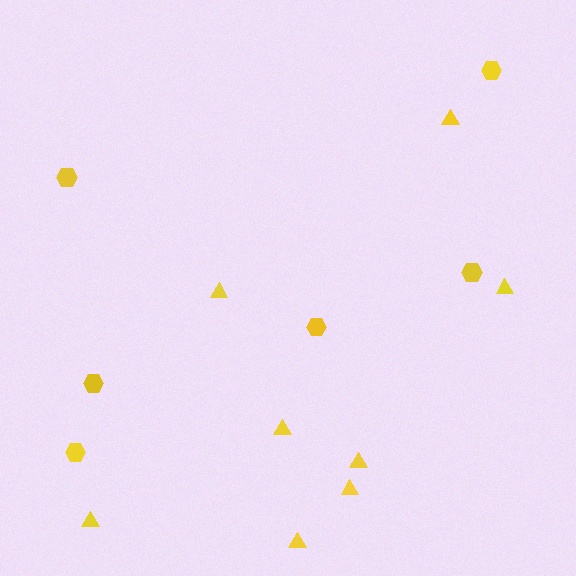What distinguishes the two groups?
There are 2 groups: one group of triangles (8) and one group of hexagons (6).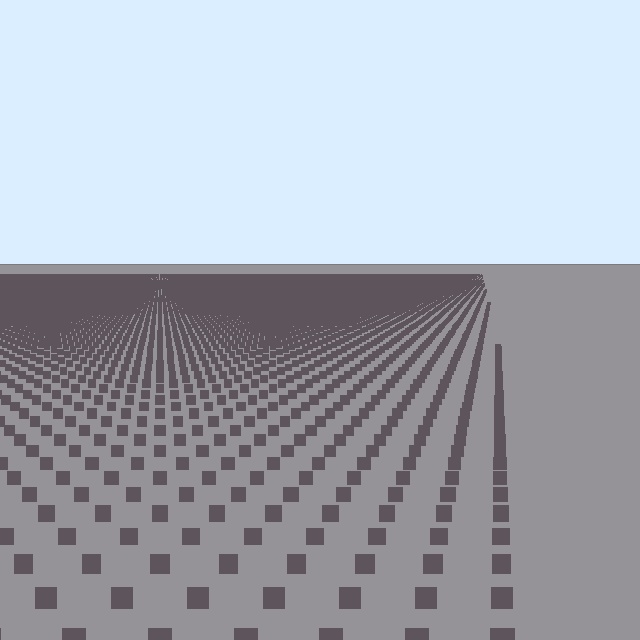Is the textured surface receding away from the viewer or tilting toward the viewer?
The surface is receding away from the viewer. Texture elements get smaller and denser toward the top.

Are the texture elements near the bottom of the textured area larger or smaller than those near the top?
Larger. Near the bottom, elements are closer to the viewer and appear at a bigger on-screen size.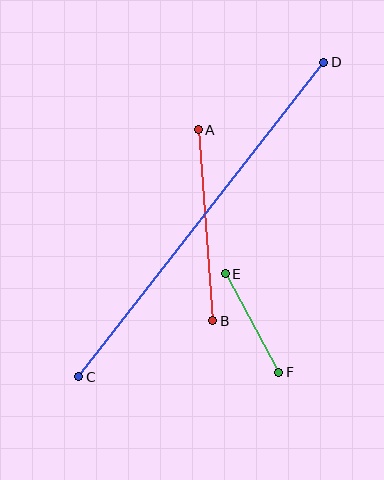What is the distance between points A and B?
The distance is approximately 191 pixels.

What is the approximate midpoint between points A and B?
The midpoint is at approximately (205, 225) pixels.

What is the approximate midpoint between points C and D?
The midpoint is at approximately (201, 220) pixels.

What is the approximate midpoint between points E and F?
The midpoint is at approximately (252, 323) pixels.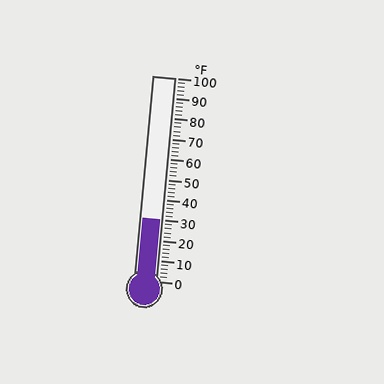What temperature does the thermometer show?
The thermometer shows approximately 30°F.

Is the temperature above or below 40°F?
The temperature is below 40°F.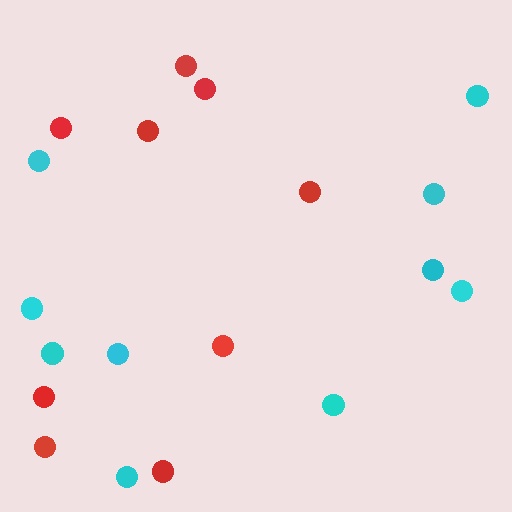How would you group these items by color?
There are 2 groups: one group of red circles (9) and one group of cyan circles (10).